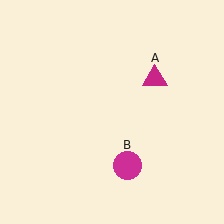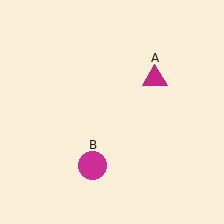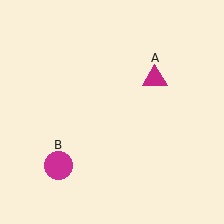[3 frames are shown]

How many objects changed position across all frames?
1 object changed position: magenta circle (object B).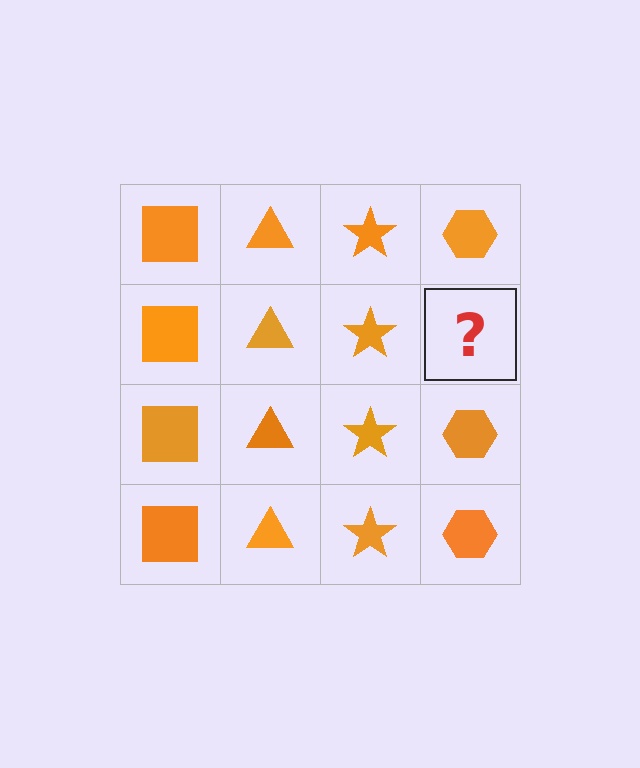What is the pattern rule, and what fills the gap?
The rule is that each column has a consistent shape. The gap should be filled with an orange hexagon.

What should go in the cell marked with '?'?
The missing cell should contain an orange hexagon.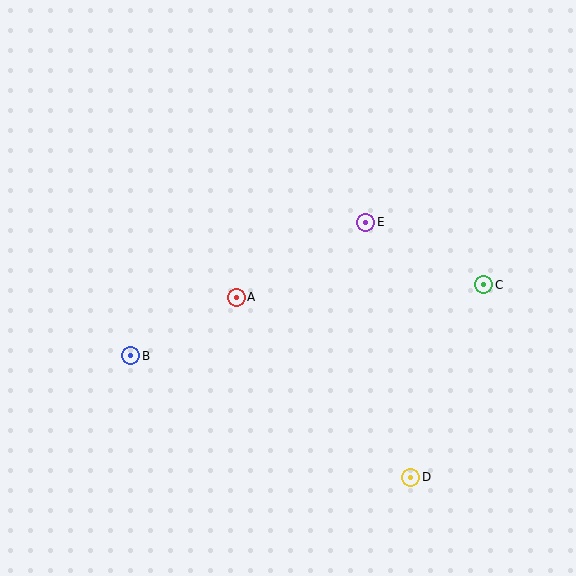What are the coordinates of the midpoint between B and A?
The midpoint between B and A is at (184, 326).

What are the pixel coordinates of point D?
Point D is at (411, 477).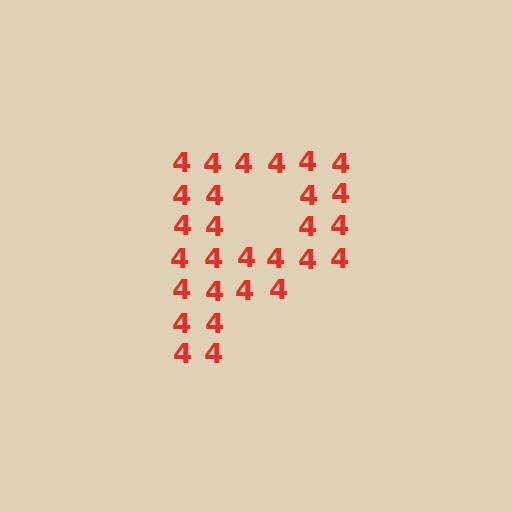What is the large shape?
The large shape is the letter P.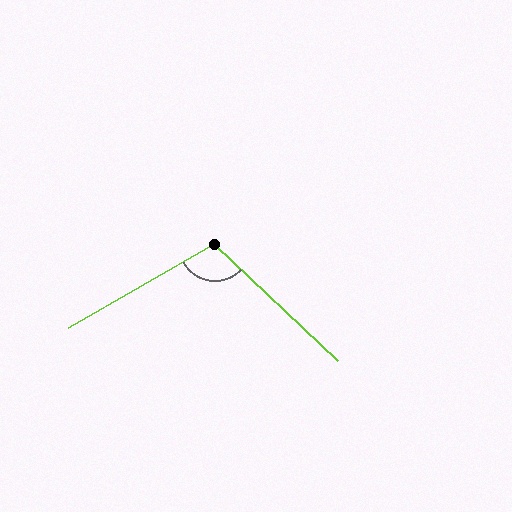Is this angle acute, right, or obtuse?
It is obtuse.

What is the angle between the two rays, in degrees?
Approximately 107 degrees.